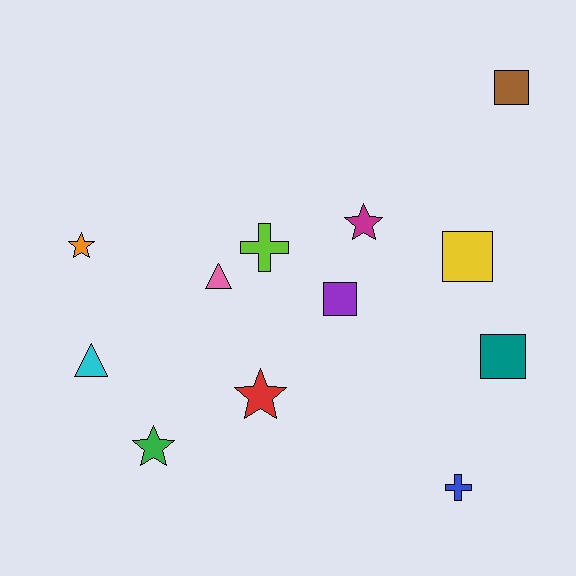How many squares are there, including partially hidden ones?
There are 4 squares.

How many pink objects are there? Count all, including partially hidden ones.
There is 1 pink object.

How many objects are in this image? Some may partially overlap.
There are 12 objects.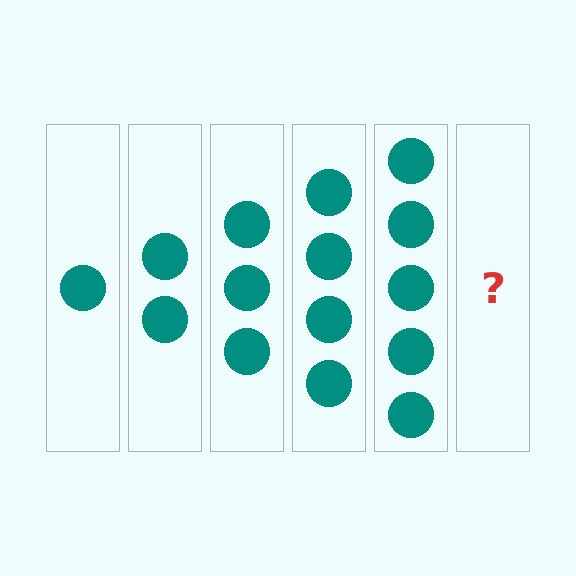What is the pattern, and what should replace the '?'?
The pattern is that each step adds one more circle. The '?' should be 6 circles.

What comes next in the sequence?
The next element should be 6 circles.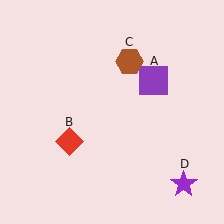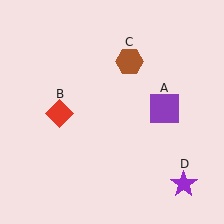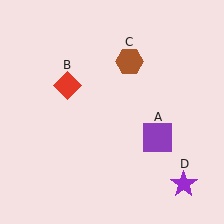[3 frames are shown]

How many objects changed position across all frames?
2 objects changed position: purple square (object A), red diamond (object B).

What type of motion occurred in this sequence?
The purple square (object A), red diamond (object B) rotated clockwise around the center of the scene.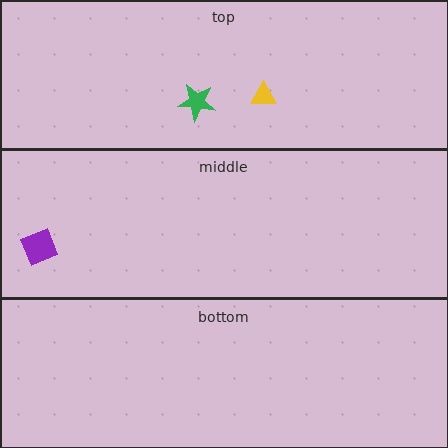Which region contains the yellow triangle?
The top region.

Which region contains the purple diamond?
The middle region.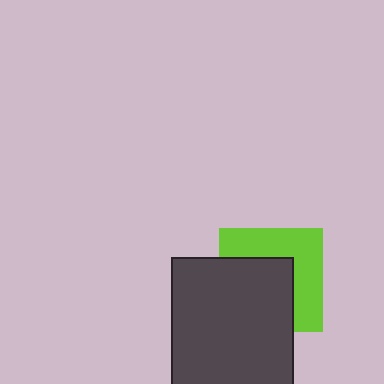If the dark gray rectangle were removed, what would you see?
You would see the complete lime square.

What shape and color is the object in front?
The object in front is a dark gray rectangle.